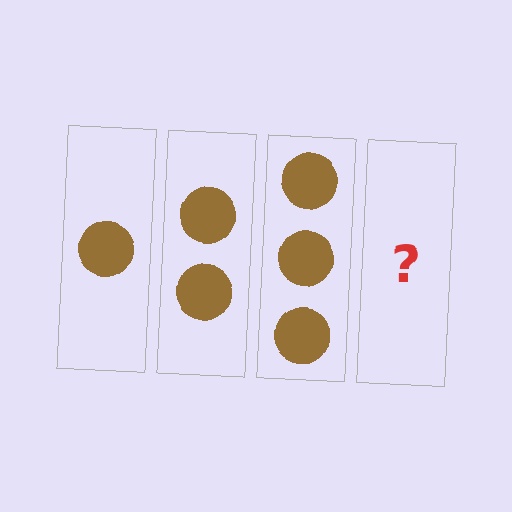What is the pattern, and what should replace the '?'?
The pattern is that each step adds one more circle. The '?' should be 4 circles.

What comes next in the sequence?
The next element should be 4 circles.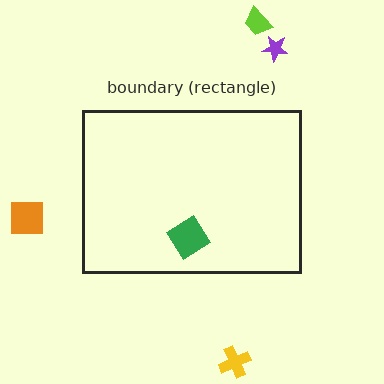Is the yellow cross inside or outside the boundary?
Outside.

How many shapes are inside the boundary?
1 inside, 4 outside.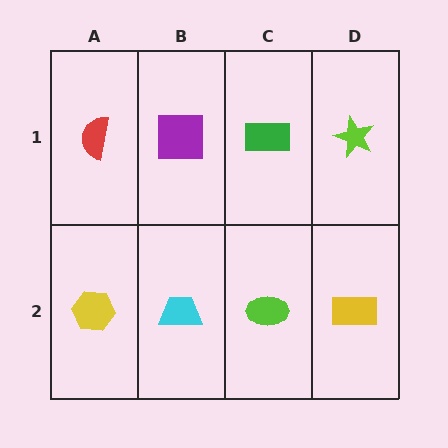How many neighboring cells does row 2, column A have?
2.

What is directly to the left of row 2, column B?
A yellow hexagon.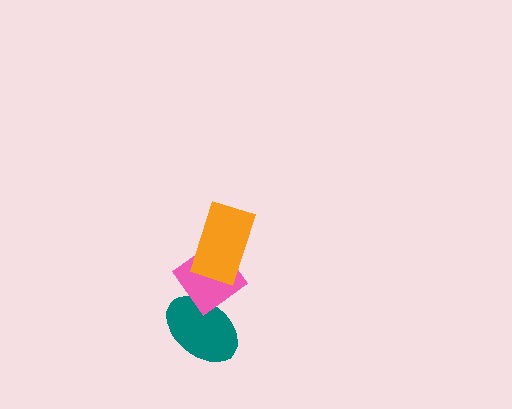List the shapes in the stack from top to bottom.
From top to bottom: the orange rectangle, the pink diamond, the teal ellipse.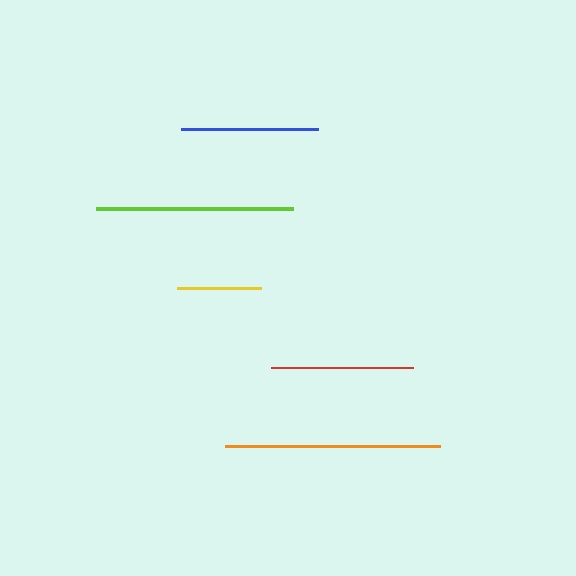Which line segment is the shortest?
The yellow line is the shortest at approximately 84 pixels.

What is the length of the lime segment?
The lime segment is approximately 197 pixels long.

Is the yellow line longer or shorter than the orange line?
The orange line is longer than the yellow line.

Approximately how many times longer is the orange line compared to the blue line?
The orange line is approximately 1.6 times the length of the blue line.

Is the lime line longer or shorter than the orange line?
The orange line is longer than the lime line.